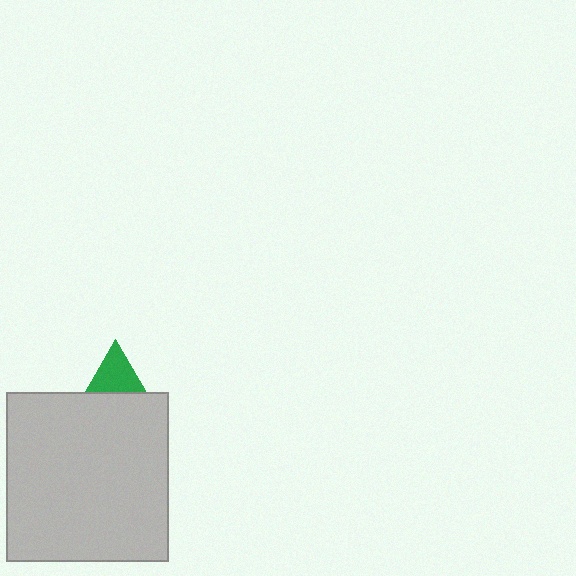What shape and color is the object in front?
The object in front is a light gray rectangle.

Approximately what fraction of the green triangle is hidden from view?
Roughly 59% of the green triangle is hidden behind the light gray rectangle.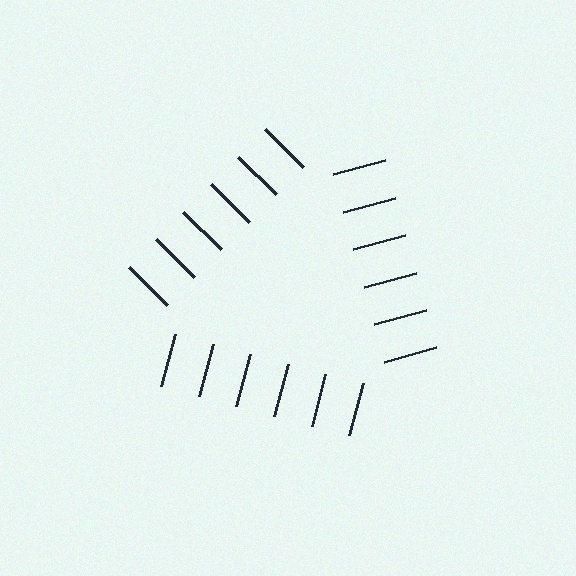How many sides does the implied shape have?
3 sides — the line-ends trace a triangle.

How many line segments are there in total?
18 — 6 along each of the 3 edges.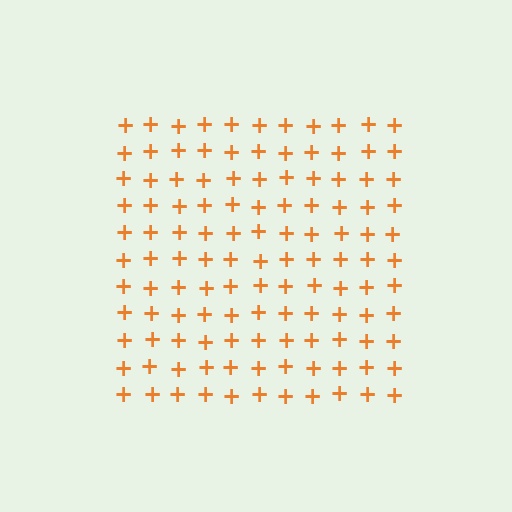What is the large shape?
The large shape is a square.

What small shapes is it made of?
It is made of small plus signs.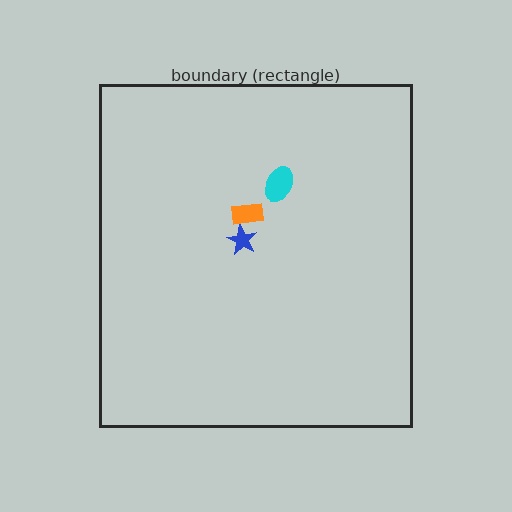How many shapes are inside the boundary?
3 inside, 0 outside.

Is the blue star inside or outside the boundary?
Inside.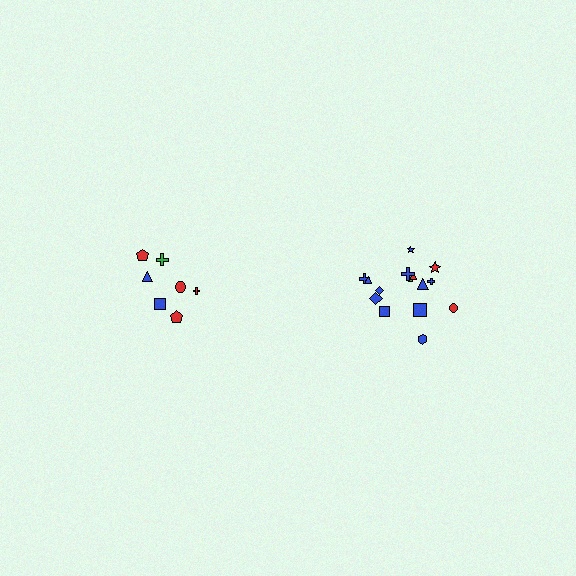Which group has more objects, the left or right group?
The right group.